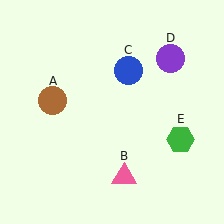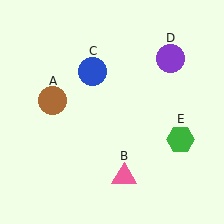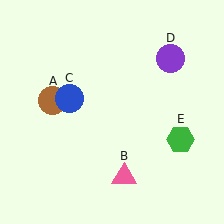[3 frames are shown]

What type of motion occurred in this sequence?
The blue circle (object C) rotated counterclockwise around the center of the scene.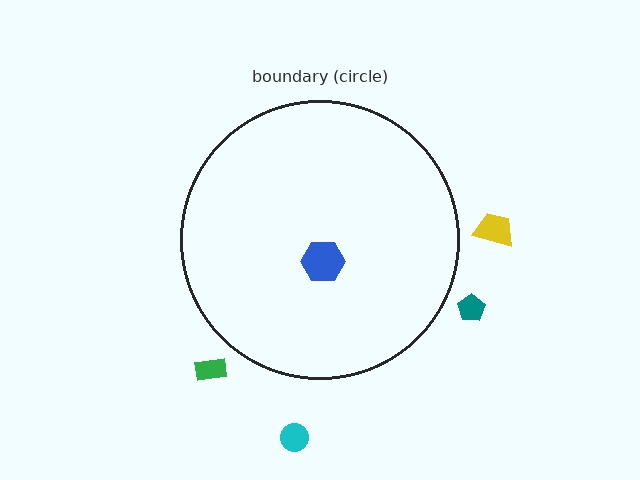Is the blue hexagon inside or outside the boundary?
Inside.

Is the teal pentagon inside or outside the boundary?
Outside.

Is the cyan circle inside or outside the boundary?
Outside.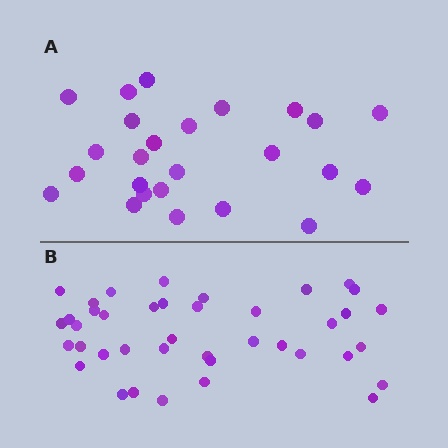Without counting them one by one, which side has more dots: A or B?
Region B (the bottom region) has more dots.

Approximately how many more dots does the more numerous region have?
Region B has approximately 15 more dots than region A.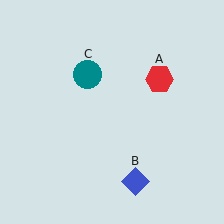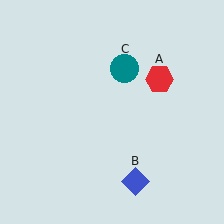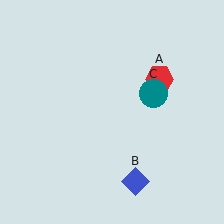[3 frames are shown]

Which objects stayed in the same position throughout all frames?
Red hexagon (object A) and blue diamond (object B) remained stationary.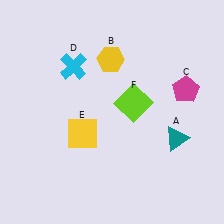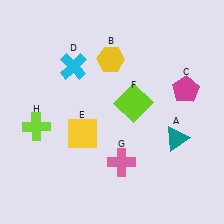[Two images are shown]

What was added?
A pink cross (G), a lime cross (H) were added in Image 2.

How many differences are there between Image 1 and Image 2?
There are 2 differences between the two images.